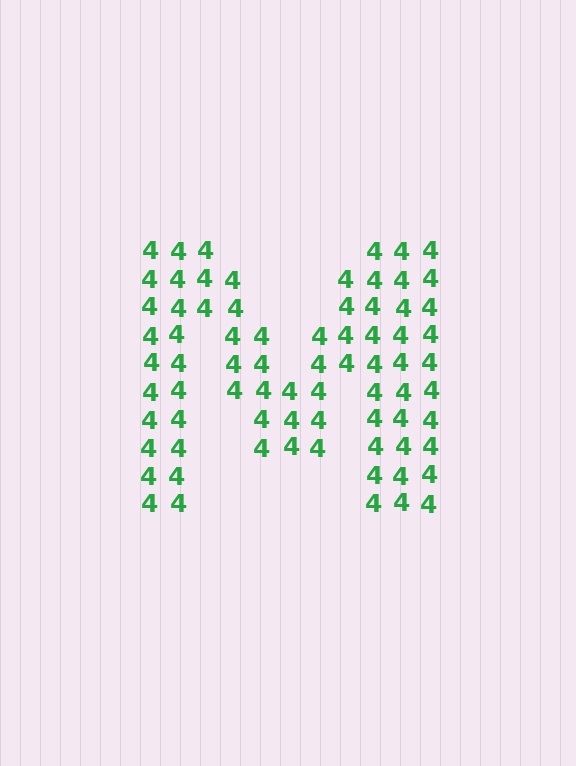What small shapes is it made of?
It is made of small digit 4's.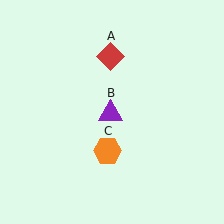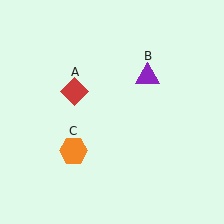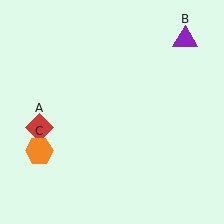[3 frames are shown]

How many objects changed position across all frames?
3 objects changed position: red diamond (object A), purple triangle (object B), orange hexagon (object C).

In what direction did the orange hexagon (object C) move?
The orange hexagon (object C) moved left.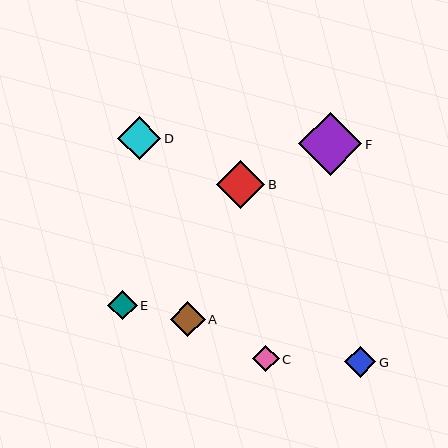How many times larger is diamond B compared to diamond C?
Diamond B is approximately 1.8 times the size of diamond C.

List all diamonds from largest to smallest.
From largest to smallest: F, B, D, A, G, E, C.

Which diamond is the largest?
Diamond F is the largest with a size of approximately 63 pixels.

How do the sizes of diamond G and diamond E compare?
Diamond G and diamond E are approximately the same size.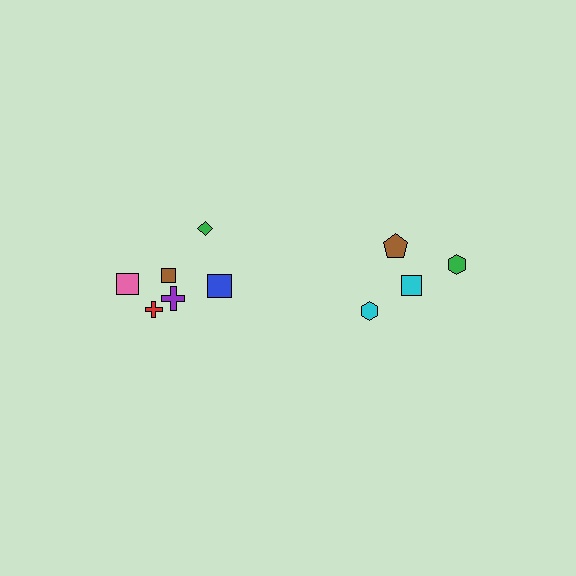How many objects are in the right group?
There are 4 objects.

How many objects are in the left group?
There are 6 objects.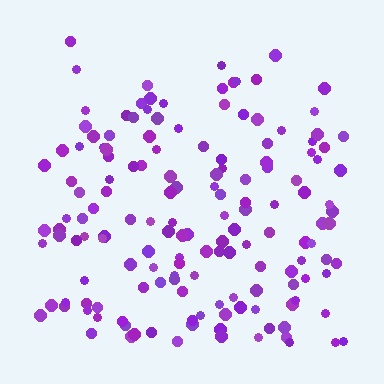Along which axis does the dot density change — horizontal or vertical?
Vertical.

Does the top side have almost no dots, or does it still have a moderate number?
Still a moderate number, just noticeably fewer than the bottom.